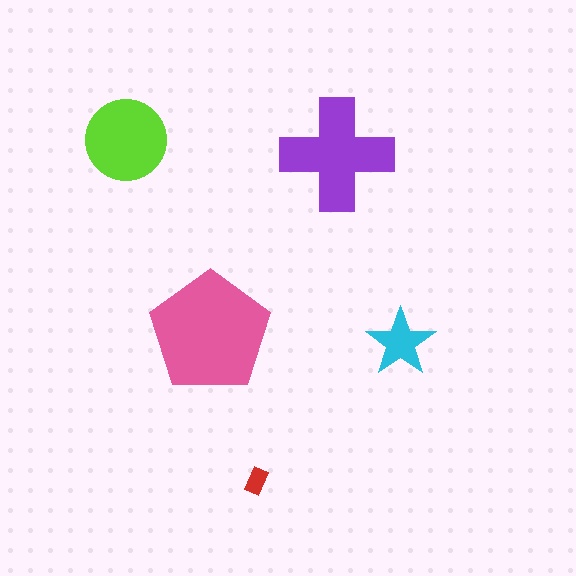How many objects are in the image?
There are 5 objects in the image.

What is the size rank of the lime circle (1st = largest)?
3rd.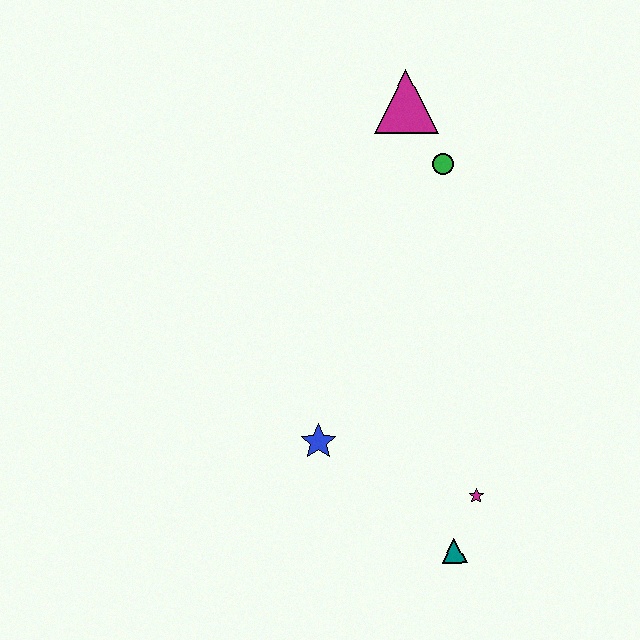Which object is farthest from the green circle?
The teal triangle is farthest from the green circle.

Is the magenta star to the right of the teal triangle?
Yes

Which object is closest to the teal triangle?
The magenta star is closest to the teal triangle.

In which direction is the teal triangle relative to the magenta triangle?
The teal triangle is below the magenta triangle.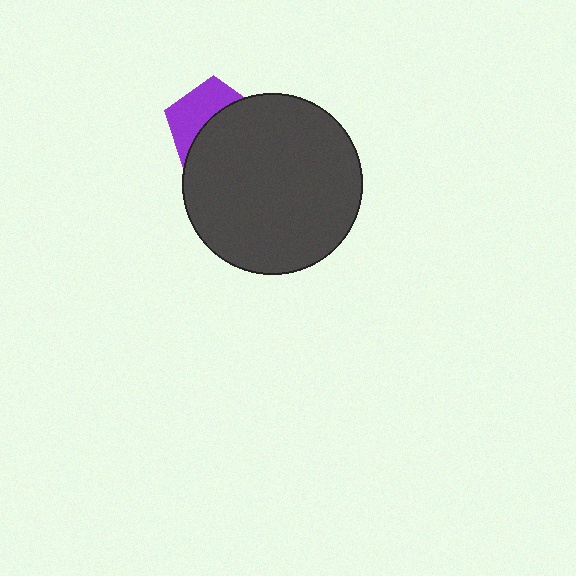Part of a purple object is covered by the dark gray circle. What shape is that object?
It is a pentagon.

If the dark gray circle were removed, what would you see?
You would see the complete purple pentagon.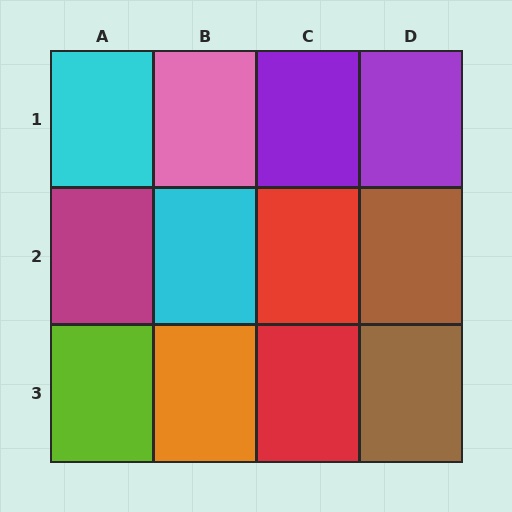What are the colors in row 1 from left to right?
Cyan, pink, purple, purple.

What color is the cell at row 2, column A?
Magenta.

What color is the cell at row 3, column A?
Lime.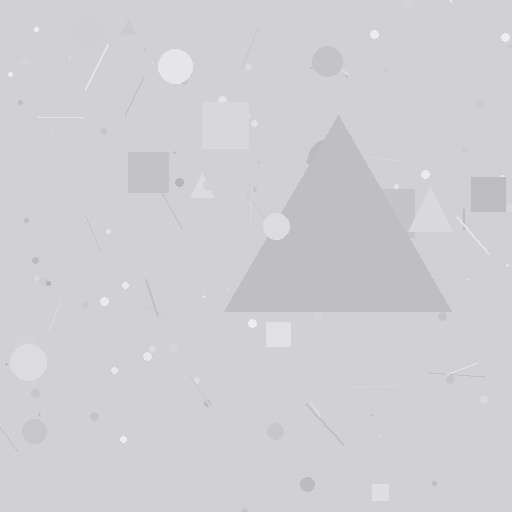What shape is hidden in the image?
A triangle is hidden in the image.